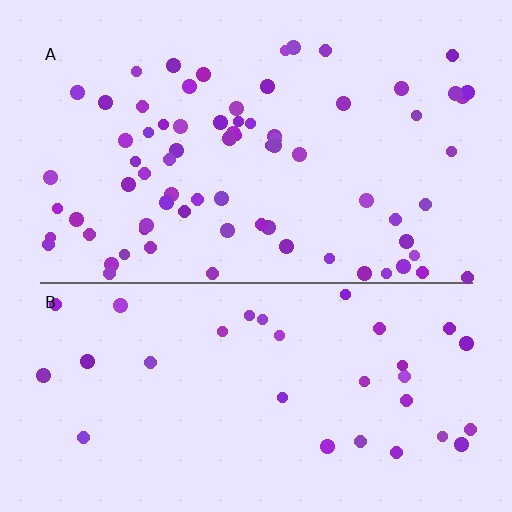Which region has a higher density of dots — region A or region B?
A (the top).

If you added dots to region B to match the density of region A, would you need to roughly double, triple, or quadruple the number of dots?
Approximately double.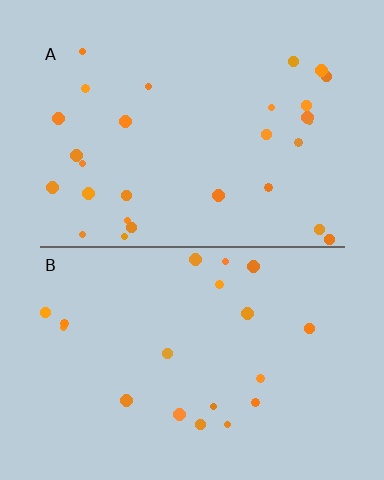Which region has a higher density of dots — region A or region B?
A (the top).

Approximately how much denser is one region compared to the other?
Approximately 1.5× — region A over region B.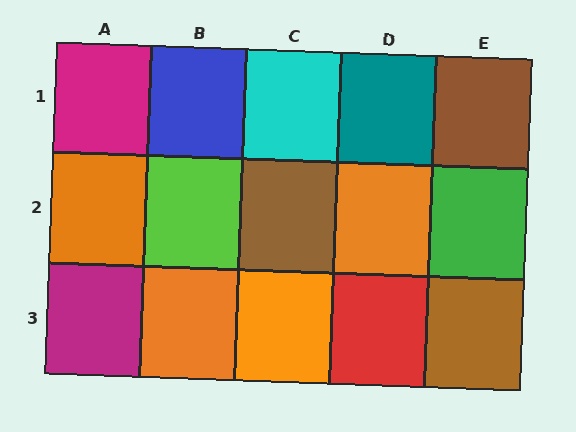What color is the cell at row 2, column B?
Lime.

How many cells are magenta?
2 cells are magenta.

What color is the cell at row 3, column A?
Magenta.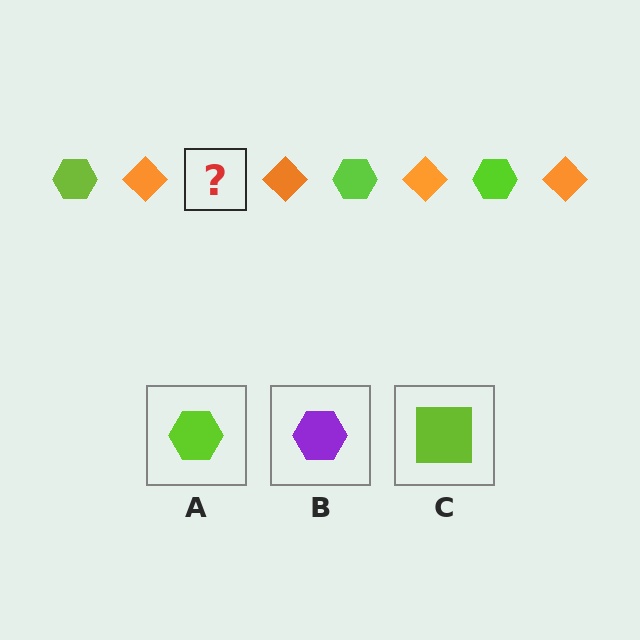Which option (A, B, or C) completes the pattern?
A.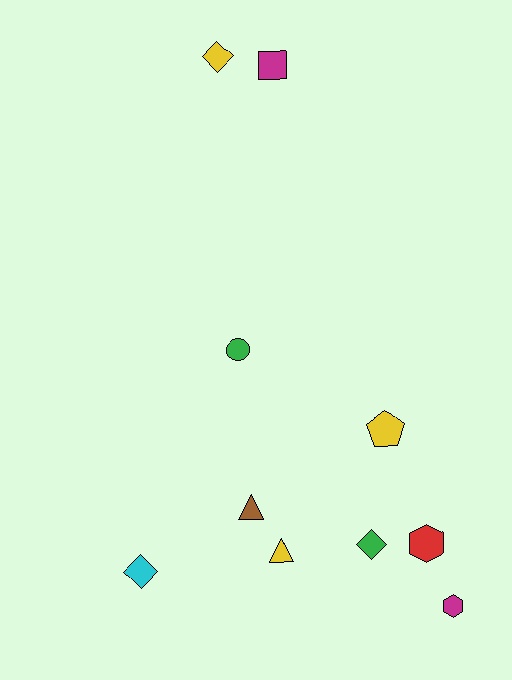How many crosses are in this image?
There are no crosses.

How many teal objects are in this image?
There are no teal objects.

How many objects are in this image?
There are 10 objects.